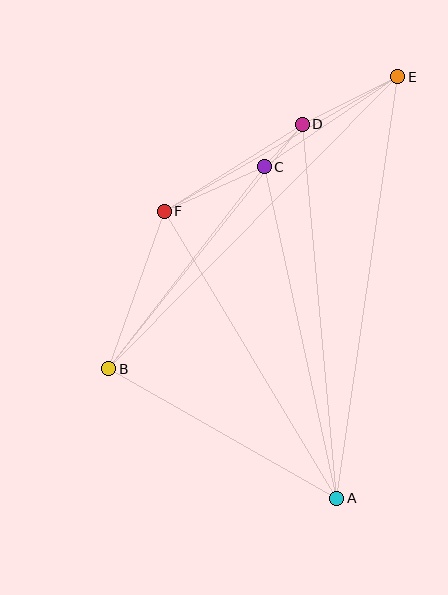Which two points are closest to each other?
Points C and D are closest to each other.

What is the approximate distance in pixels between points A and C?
The distance between A and C is approximately 339 pixels.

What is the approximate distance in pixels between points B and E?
The distance between B and E is approximately 411 pixels.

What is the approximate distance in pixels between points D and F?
The distance between D and F is approximately 163 pixels.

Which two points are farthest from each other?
Points A and E are farthest from each other.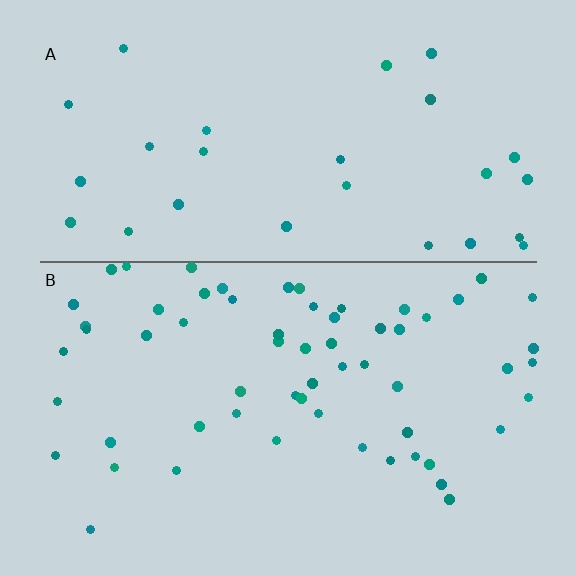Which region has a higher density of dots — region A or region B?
B (the bottom).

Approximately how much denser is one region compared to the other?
Approximately 2.1× — region B over region A.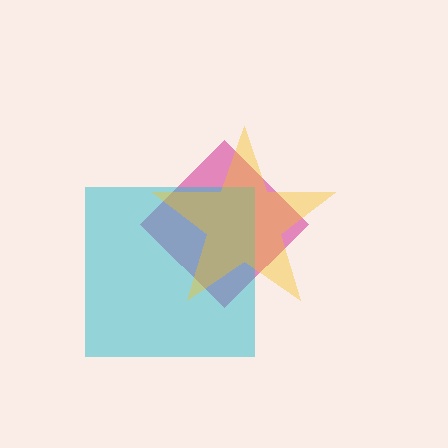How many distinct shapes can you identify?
There are 3 distinct shapes: a magenta diamond, a cyan square, a yellow star.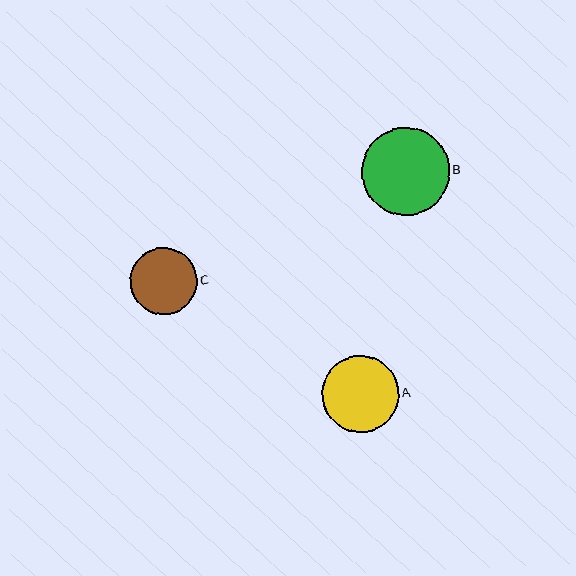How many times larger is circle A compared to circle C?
Circle A is approximately 1.1 times the size of circle C.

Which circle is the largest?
Circle B is the largest with a size of approximately 88 pixels.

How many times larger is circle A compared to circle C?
Circle A is approximately 1.1 times the size of circle C.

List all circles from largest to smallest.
From largest to smallest: B, A, C.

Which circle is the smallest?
Circle C is the smallest with a size of approximately 67 pixels.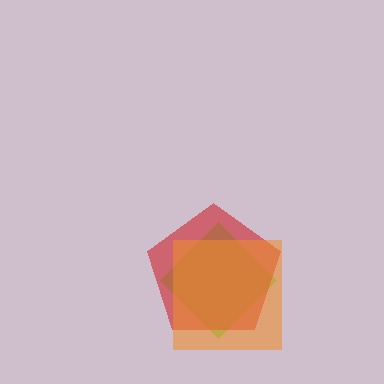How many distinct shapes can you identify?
There are 3 distinct shapes: a lime diamond, a red pentagon, an orange square.